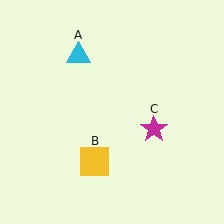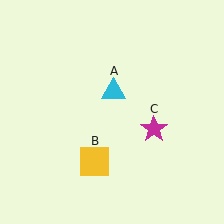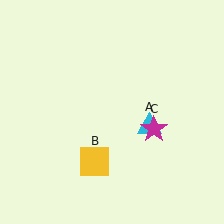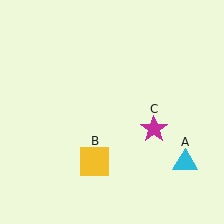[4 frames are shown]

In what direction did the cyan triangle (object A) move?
The cyan triangle (object A) moved down and to the right.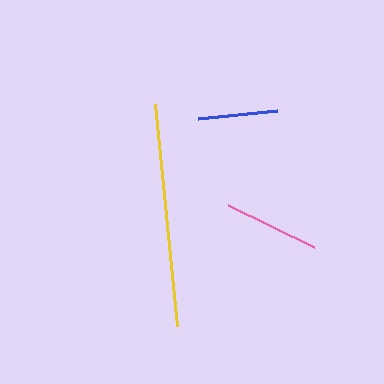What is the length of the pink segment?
The pink segment is approximately 96 pixels long.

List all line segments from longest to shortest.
From longest to shortest: yellow, pink, blue.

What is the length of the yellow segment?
The yellow segment is approximately 223 pixels long.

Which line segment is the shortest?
The blue line is the shortest at approximately 79 pixels.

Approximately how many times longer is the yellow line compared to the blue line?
The yellow line is approximately 2.8 times the length of the blue line.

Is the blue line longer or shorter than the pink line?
The pink line is longer than the blue line.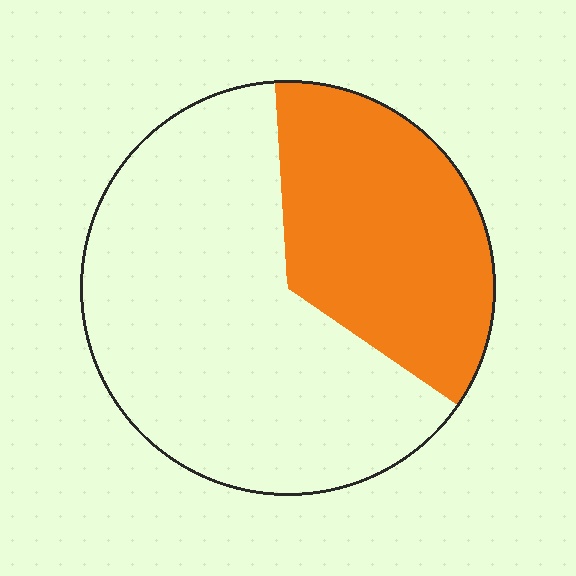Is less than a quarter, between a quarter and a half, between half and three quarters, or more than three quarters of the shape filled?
Between a quarter and a half.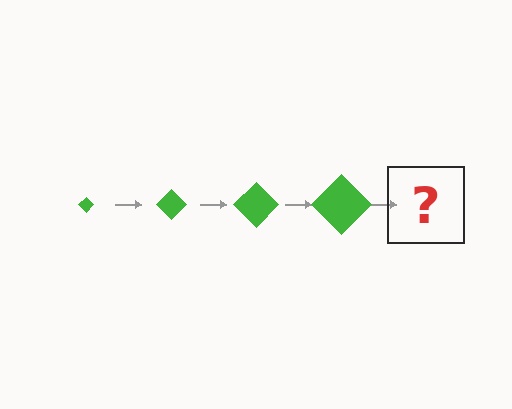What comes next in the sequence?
The next element should be a green diamond, larger than the previous one.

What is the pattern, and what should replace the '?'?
The pattern is that the diamond gets progressively larger each step. The '?' should be a green diamond, larger than the previous one.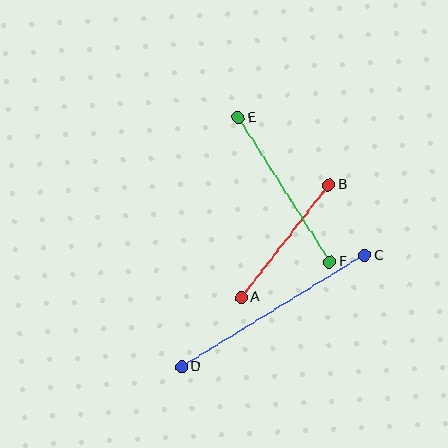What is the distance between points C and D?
The distance is approximately 214 pixels.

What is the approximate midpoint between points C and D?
The midpoint is at approximately (273, 311) pixels.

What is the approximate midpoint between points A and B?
The midpoint is at approximately (285, 241) pixels.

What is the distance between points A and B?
The distance is approximately 143 pixels.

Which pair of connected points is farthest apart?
Points C and D are farthest apart.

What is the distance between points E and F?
The distance is approximately 171 pixels.